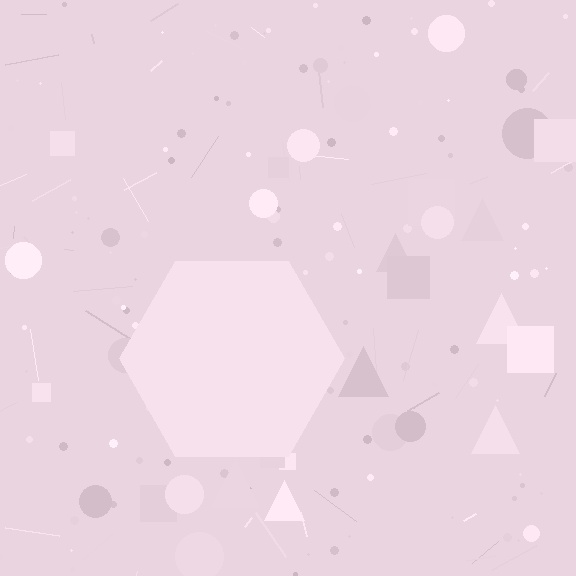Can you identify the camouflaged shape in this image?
The camouflaged shape is a hexagon.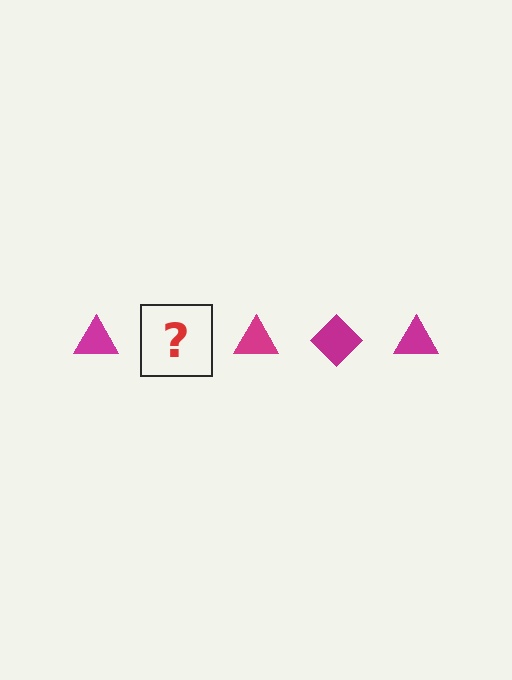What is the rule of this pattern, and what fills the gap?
The rule is that the pattern cycles through triangle, diamond shapes in magenta. The gap should be filled with a magenta diamond.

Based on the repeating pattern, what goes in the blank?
The blank should be a magenta diamond.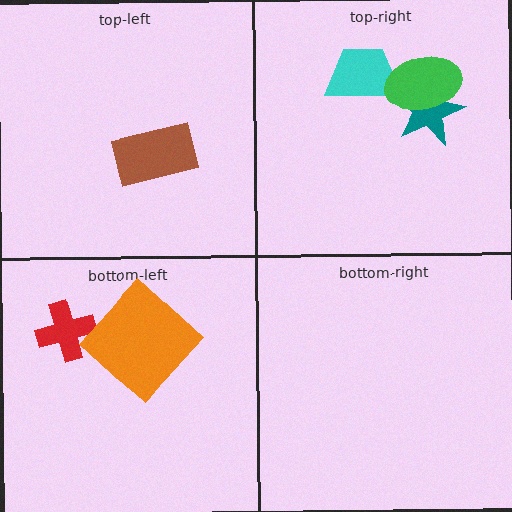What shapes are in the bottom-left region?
The red cross, the orange diamond.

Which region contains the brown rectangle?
The top-left region.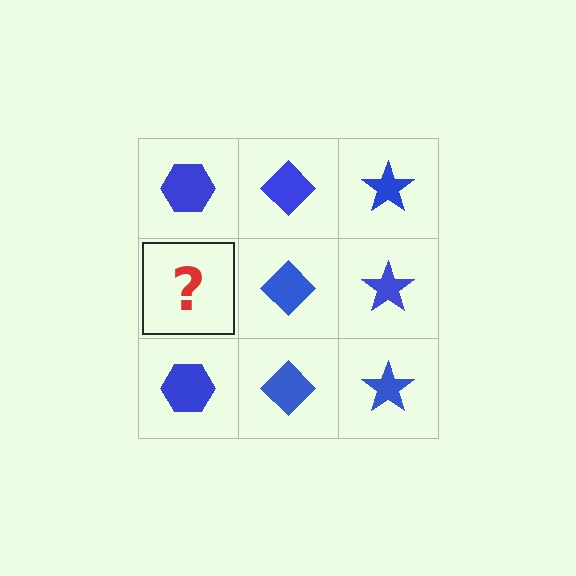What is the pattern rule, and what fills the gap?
The rule is that each column has a consistent shape. The gap should be filled with a blue hexagon.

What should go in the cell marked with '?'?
The missing cell should contain a blue hexagon.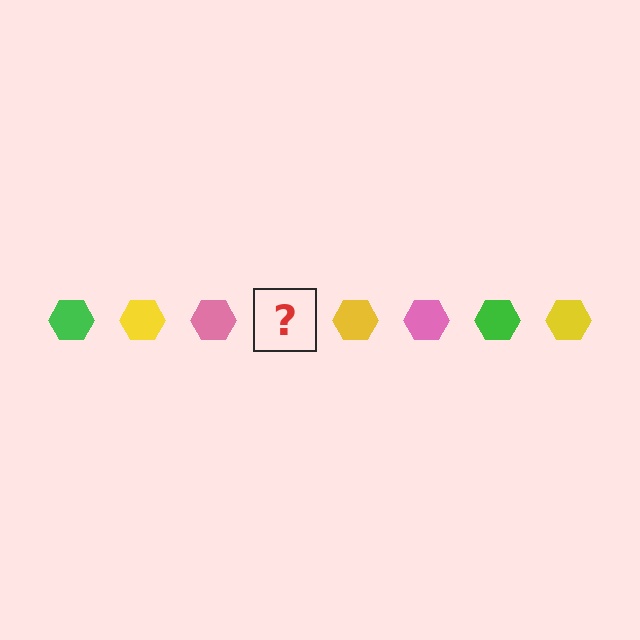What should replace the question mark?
The question mark should be replaced with a green hexagon.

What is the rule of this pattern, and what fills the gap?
The rule is that the pattern cycles through green, yellow, pink hexagons. The gap should be filled with a green hexagon.